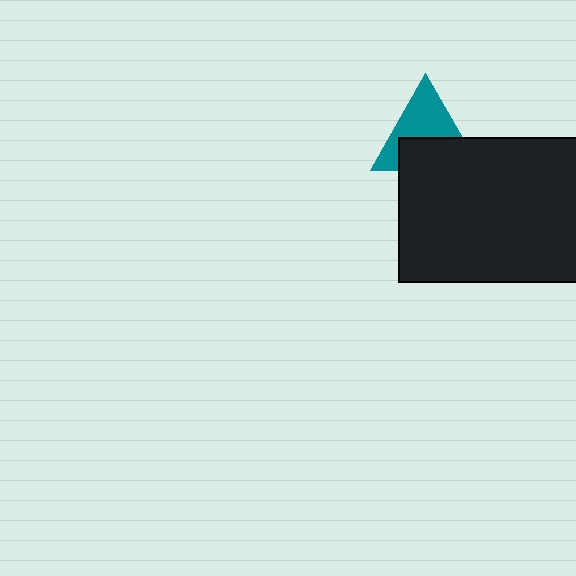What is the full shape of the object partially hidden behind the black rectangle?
The partially hidden object is a teal triangle.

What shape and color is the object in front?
The object in front is a black rectangle.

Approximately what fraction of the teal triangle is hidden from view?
Roughly 46% of the teal triangle is hidden behind the black rectangle.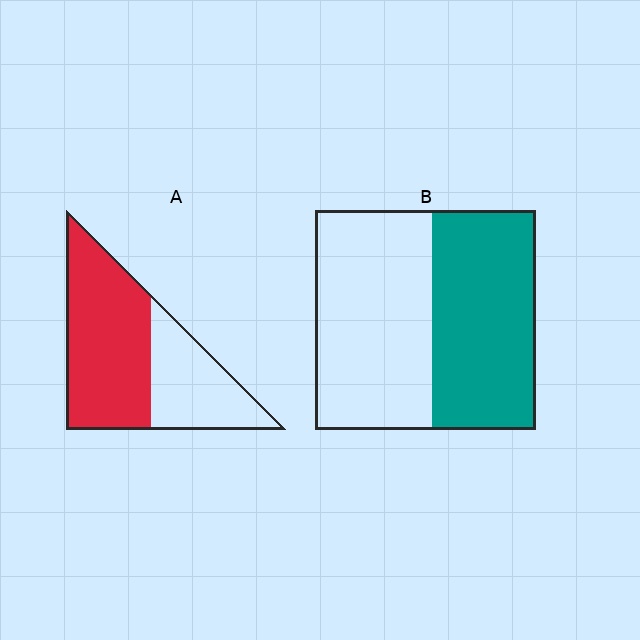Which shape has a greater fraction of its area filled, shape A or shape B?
Shape A.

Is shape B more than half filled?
Roughly half.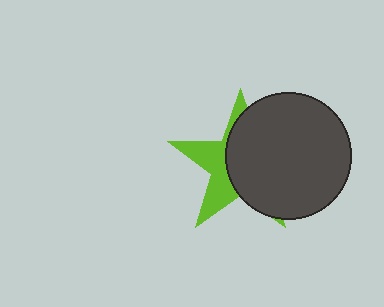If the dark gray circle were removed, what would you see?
You would see the complete lime star.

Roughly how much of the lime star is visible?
A small part of it is visible (roughly 39%).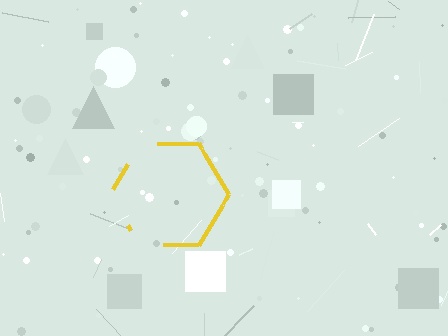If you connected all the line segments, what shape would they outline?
They would outline a hexagon.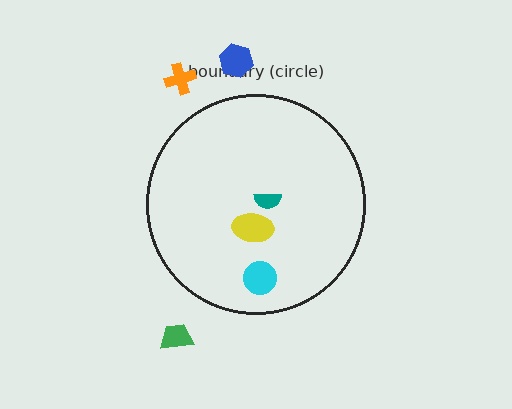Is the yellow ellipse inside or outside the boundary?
Inside.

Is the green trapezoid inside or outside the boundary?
Outside.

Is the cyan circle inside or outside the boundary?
Inside.